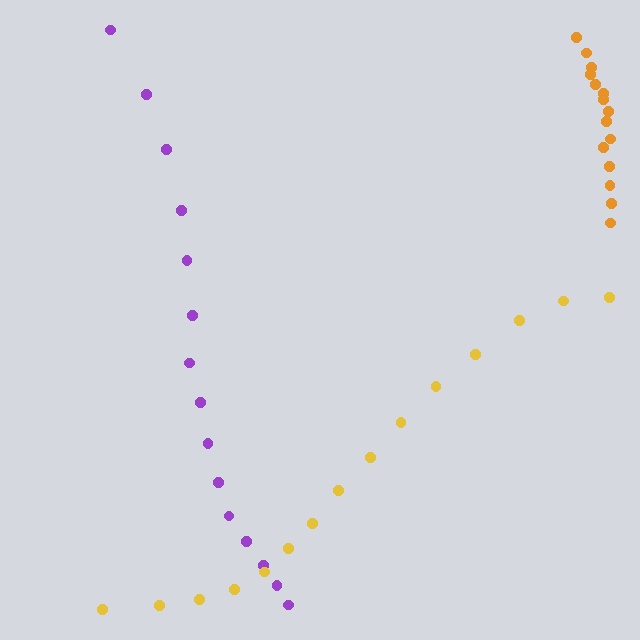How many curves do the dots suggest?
There are 3 distinct paths.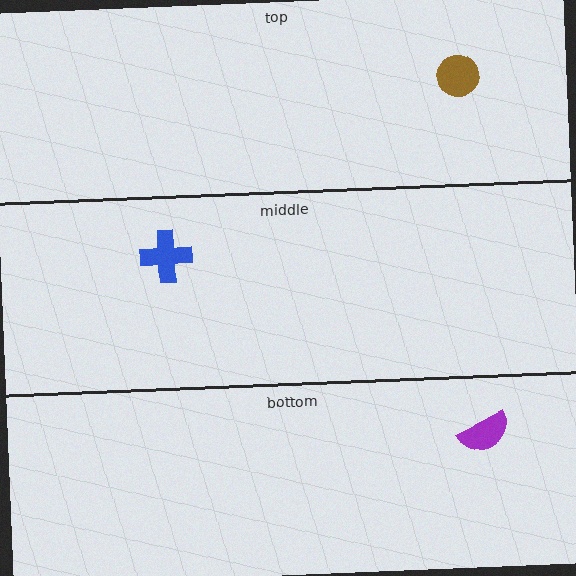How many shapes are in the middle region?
1.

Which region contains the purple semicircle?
The bottom region.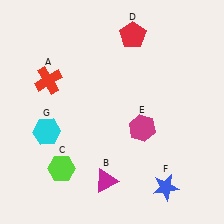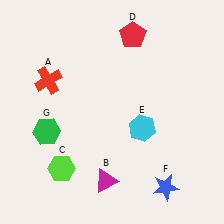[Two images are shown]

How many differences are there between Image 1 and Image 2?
There are 2 differences between the two images.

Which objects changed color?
E changed from magenta to cyan. G changed from cyan to green.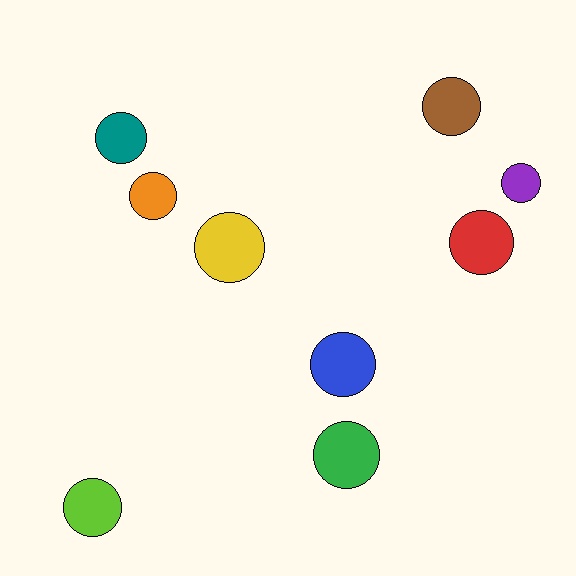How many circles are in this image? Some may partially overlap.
There are 9 circles.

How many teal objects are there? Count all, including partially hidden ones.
There is 1 teal object.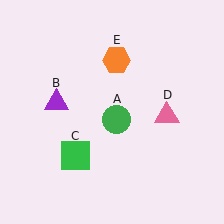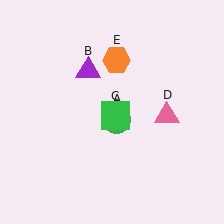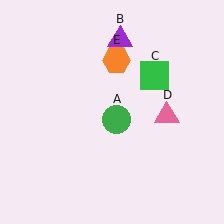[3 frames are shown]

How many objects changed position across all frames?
2 objects changed position: purple triangle (object B), green square (object C).